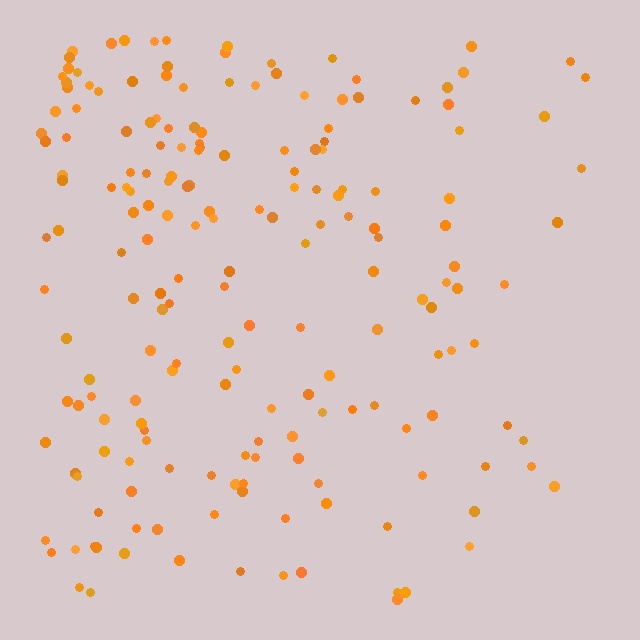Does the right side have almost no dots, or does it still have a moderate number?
Still a moderate number, just noticeably fewer than the left.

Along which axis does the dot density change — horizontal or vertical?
Horizontal.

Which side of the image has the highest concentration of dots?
The left.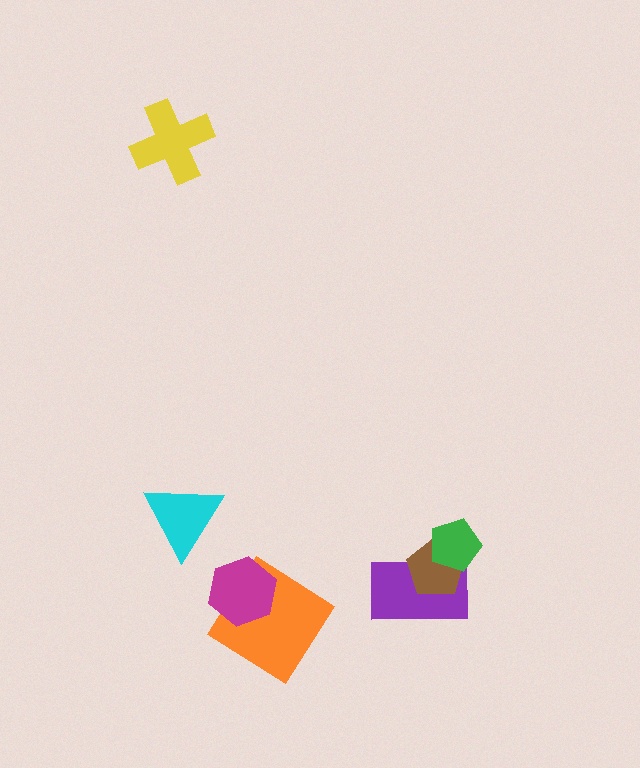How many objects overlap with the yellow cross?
0 objects overlap with the yellow cross.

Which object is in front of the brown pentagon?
The green pentagon is in front of the brown pentagon.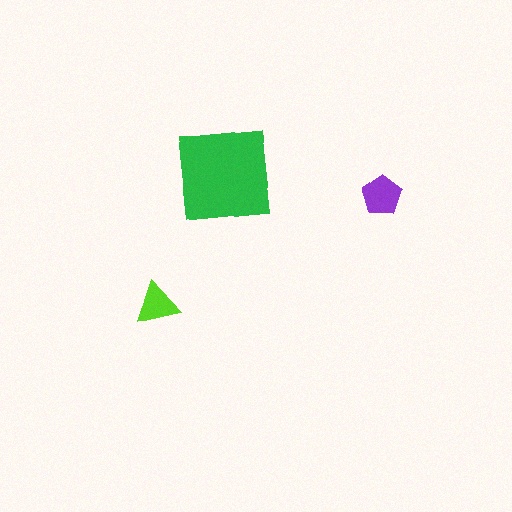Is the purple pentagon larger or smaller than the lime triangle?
Larger.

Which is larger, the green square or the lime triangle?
The green square.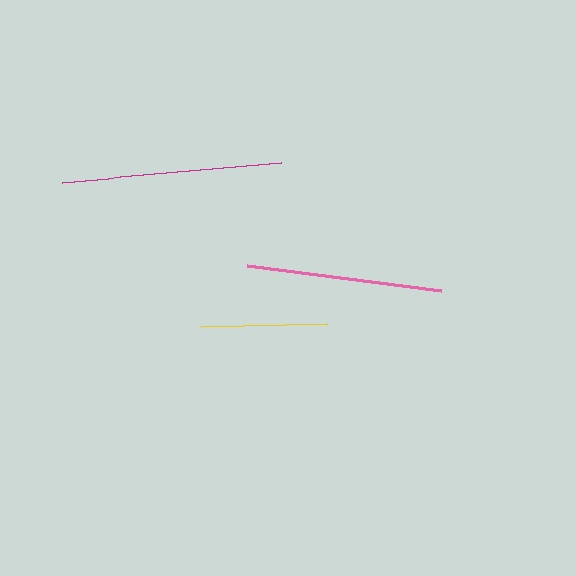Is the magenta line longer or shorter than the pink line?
The magenta line is longer than the pink line.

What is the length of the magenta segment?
The magenta segment is approximately 219 pixels long.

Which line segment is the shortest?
The yellow line is the shortest at approximately 127 pixels.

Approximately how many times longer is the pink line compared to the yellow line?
The pink line is approximately 1.5 times the length of the yellow line.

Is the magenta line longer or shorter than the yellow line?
The magenta line is longer than the yellow line.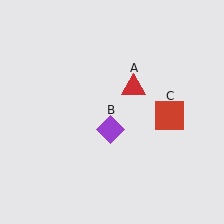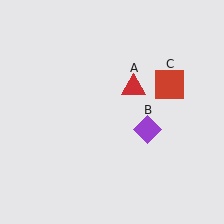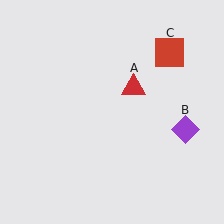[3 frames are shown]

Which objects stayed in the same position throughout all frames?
Red triangle (object A) remained stationary.